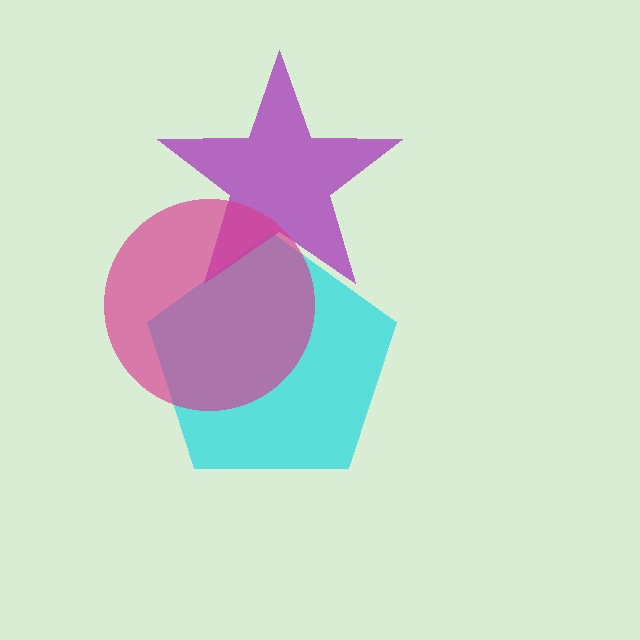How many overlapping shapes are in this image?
There are 3 overlapping shapes in the image.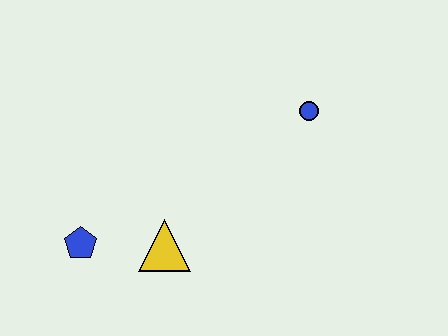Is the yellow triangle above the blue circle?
No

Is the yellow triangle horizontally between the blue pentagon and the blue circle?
Yes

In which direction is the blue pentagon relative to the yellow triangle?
The blue pentagon is to the left of the yellow triangle.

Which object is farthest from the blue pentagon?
The blue circle is farthest from the blue pentagon.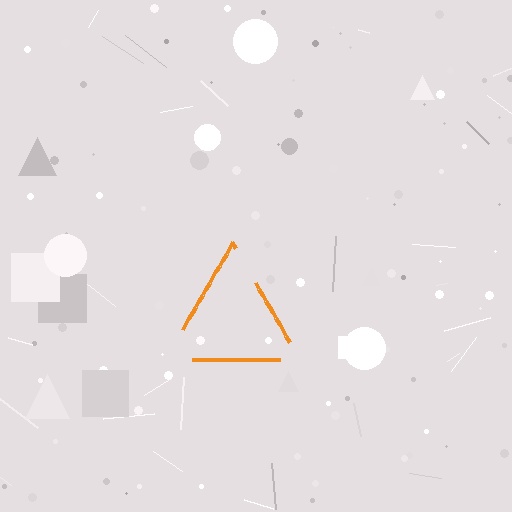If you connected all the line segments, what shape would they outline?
They would outline a triangle.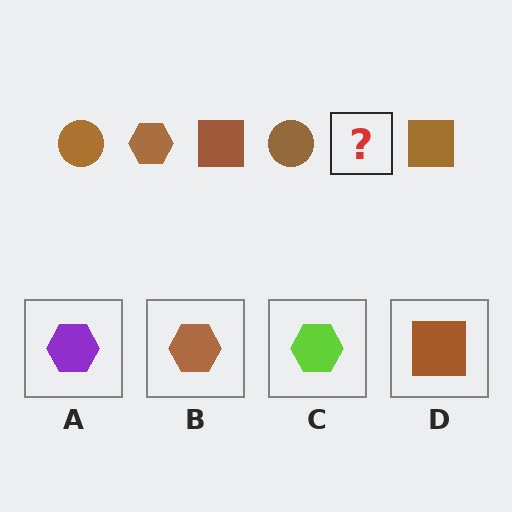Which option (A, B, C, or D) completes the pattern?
B.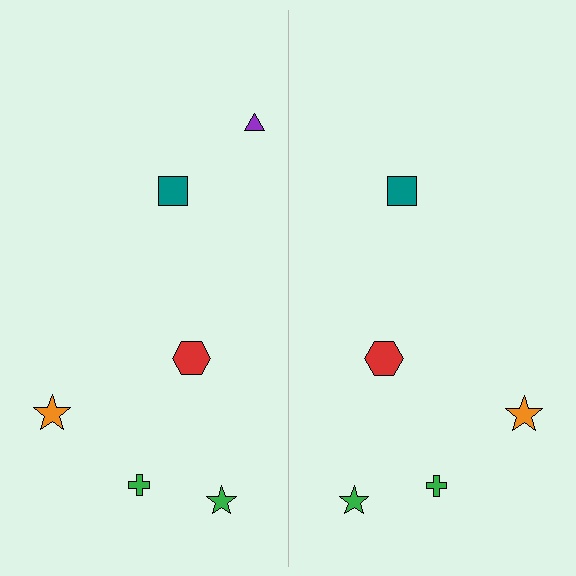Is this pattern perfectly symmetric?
No, the pattern is not perfectly symmetric. A purple triangle is missing from the right side.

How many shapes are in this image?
There are 11 shapes in this image.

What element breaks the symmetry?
A purple triangle is missing from the right side.